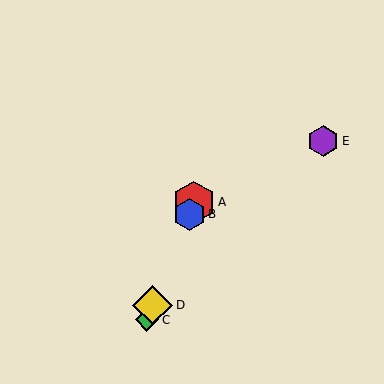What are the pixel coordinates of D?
Object D is at (153, 305).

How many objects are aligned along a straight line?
4 objects (A, B, C, D) are aligned along a straight line.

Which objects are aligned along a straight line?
Objects A, B, C, D are aligned along a straight line.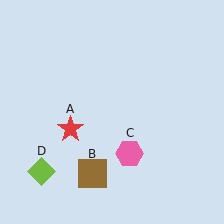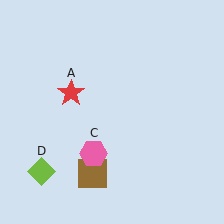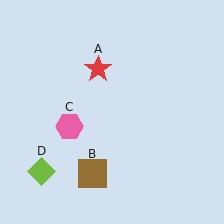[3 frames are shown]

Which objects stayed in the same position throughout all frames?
Brown square (object B) and lime diamond (object D) remained stationary.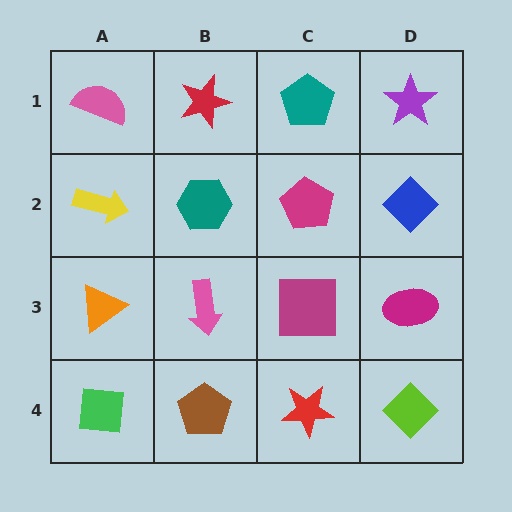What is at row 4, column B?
A brown pentagon.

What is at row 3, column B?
A pink arrow.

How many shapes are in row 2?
4 shapes.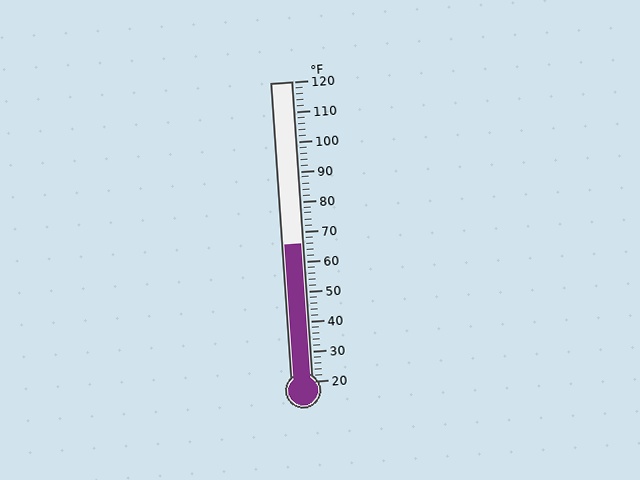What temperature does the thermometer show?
The thermometer shows approximately 66°F.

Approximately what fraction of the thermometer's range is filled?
The thermometer is filled to approximately 45% of its range.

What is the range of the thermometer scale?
The thermometer scale ranges from 20°F to 120°F.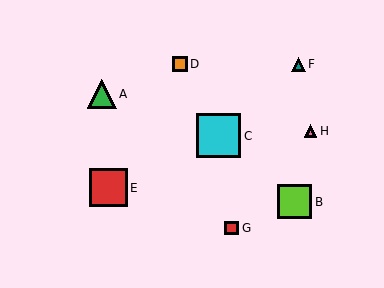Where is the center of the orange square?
The center of the orange square is at (180, 64).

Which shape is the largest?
The cyan square (labeled C) is the largest.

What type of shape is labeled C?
Shape C is a cyan square.